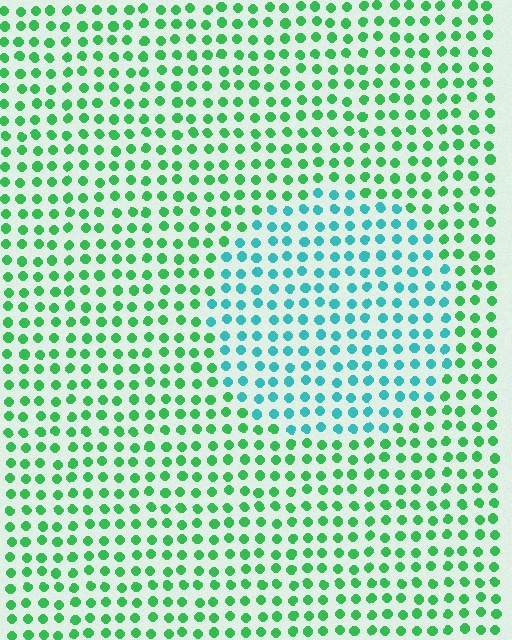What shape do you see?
I see a circle.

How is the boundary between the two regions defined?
The boundary is defined purely by a slight shift in hue (about 46 degrees). Spacing, size, and orientation are identical on both sides.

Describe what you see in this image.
The image is filled with small green elements in a uniform arrangement. A circle-shaped region is visible where the elements are tinted to a slightly different hue, forming a subtle color boundary.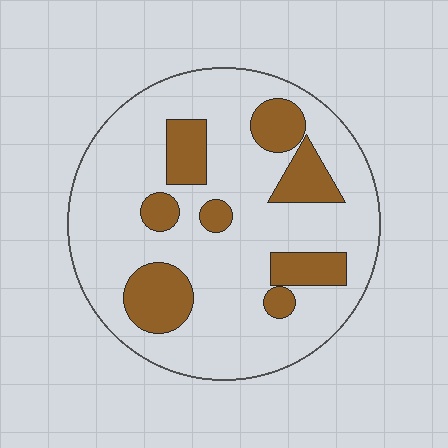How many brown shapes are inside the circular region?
8.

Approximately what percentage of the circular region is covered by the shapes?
Approximately 25%.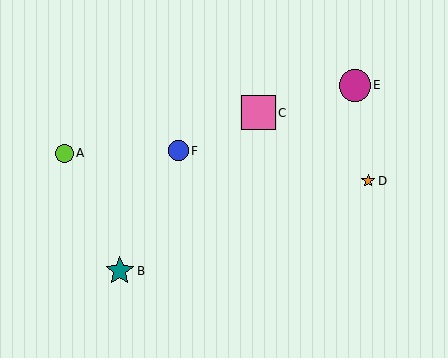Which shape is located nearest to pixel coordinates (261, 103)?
The pink square (labeled C) at (258, 113) is nearest to that location.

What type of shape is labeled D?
Shape D is an orange star.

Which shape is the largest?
The pink square (labeled C) is the largest.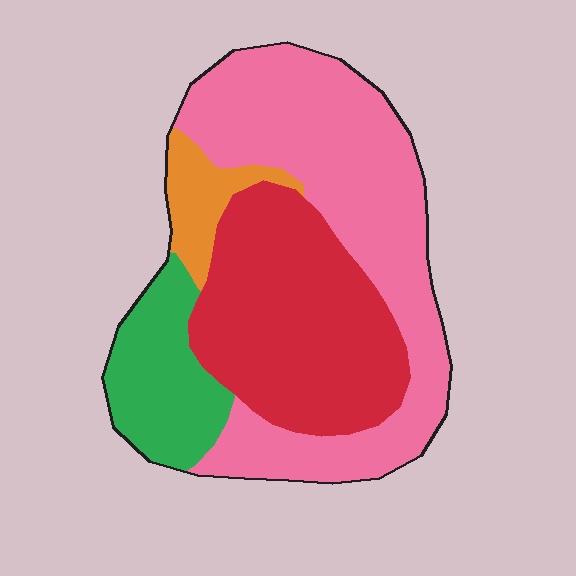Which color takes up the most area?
Pink, at roughly 45%.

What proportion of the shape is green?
Green covers 15% of the shape.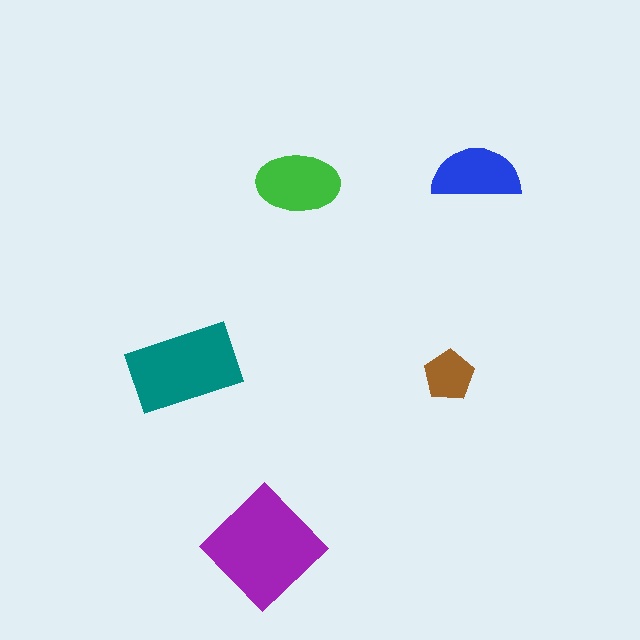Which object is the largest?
The purple diamond.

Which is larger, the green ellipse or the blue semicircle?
The green ellipse.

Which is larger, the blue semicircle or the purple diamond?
The purple diamond.